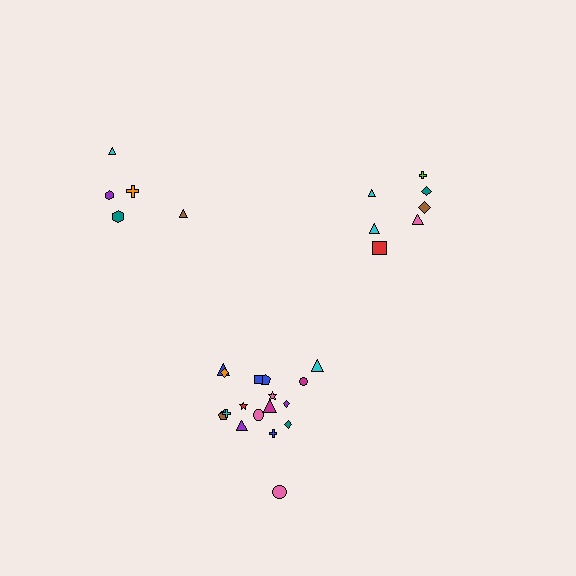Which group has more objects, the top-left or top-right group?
The top-right group.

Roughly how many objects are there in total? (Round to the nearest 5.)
Roughly 30 objects in total.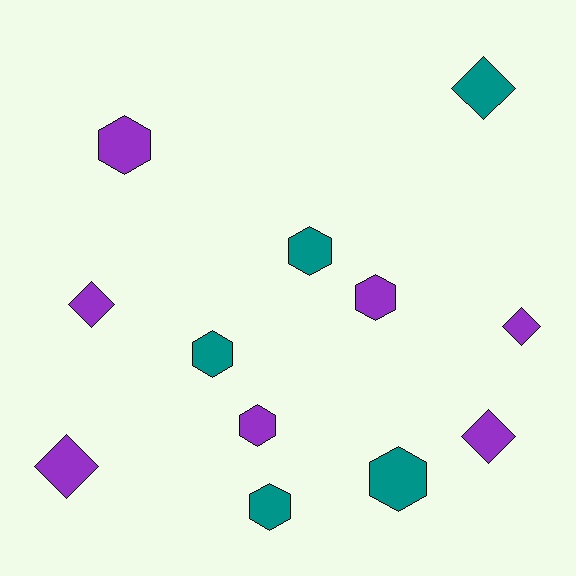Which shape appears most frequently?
Hexagon, with 7 objects.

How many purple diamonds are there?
There are 4 purple diamonds.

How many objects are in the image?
There are 12 objects.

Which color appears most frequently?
Purple, with 7 objects.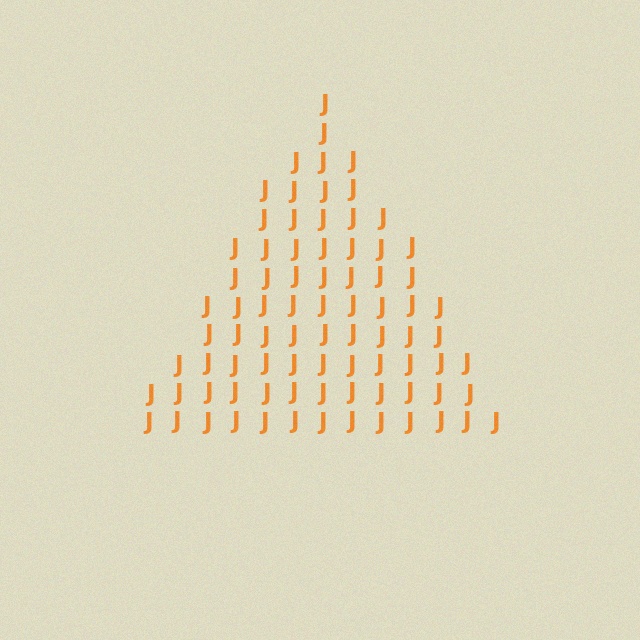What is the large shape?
The large shape is a triangle.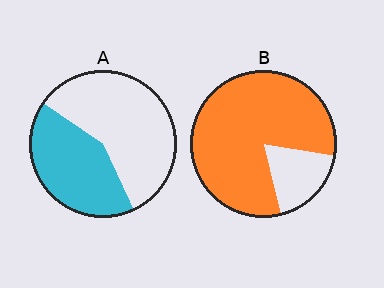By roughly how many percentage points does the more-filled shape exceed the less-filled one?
By roughly 40 percentage points (B over A).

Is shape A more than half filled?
No.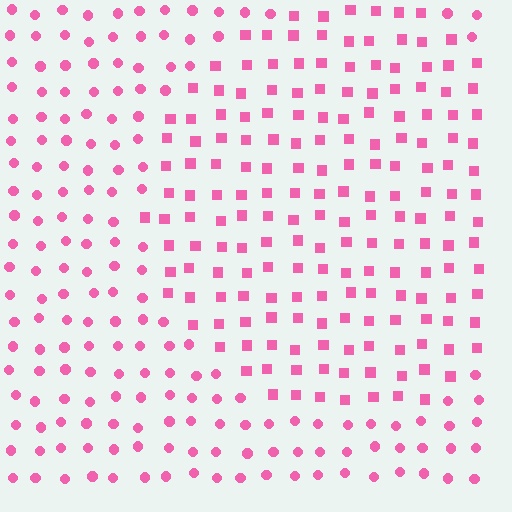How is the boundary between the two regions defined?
The boundary is defined by a change in element shape: squares inside vs. circles outside. All elements share the same color and spacing.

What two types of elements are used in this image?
The image uses squares inside the circle region and circles outside it.